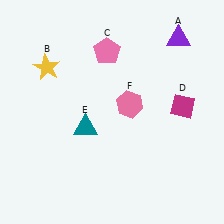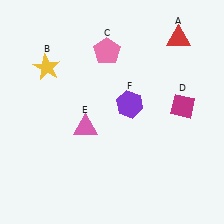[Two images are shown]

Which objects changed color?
A changed from purple to red. E changed from teal to pink. F changed from pink to purple.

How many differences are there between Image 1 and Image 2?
There are 3 differences between the two images.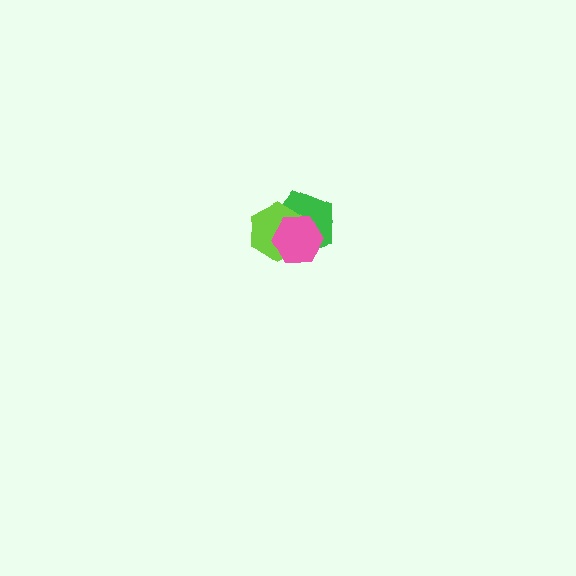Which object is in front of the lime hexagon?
The pink hexagon is in front of the lime hexagon.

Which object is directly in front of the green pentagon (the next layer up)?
The lime hexagon is directly in front of the green pentagon.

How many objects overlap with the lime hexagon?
2 objects overlap with the lime hexagon.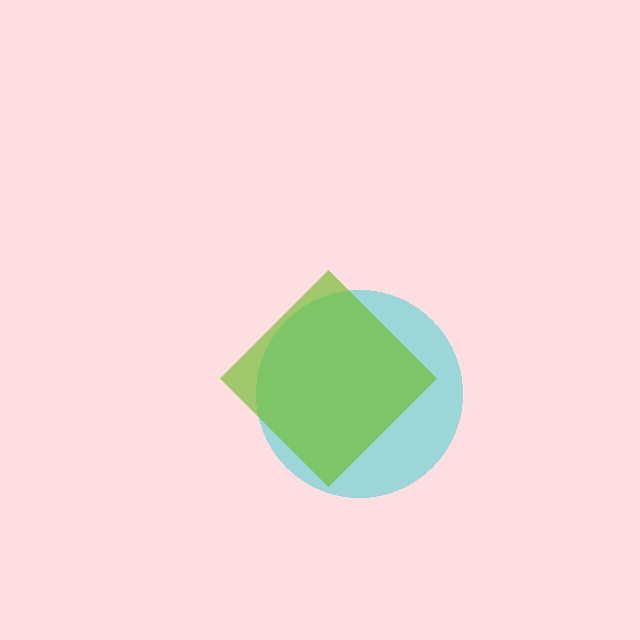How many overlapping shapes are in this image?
There are 2 overlapping shapes in the image.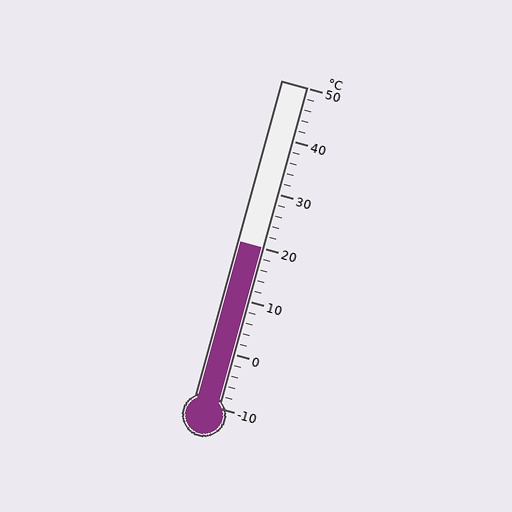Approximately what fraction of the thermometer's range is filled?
The thermometer is filled to approximately 50% of its range.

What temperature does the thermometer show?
The thermometer shows approximately 20°C.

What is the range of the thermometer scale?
The thermometer scale ranges from -10°C to 50°C.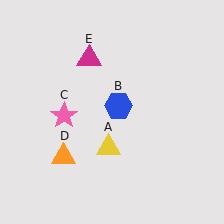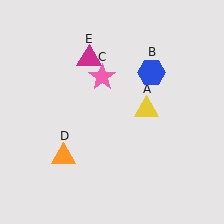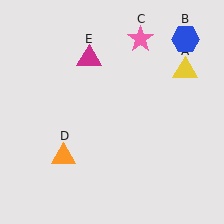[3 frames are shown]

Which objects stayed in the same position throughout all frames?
Orange triangle (object D) and magenta triangle (object E) remained stationary.